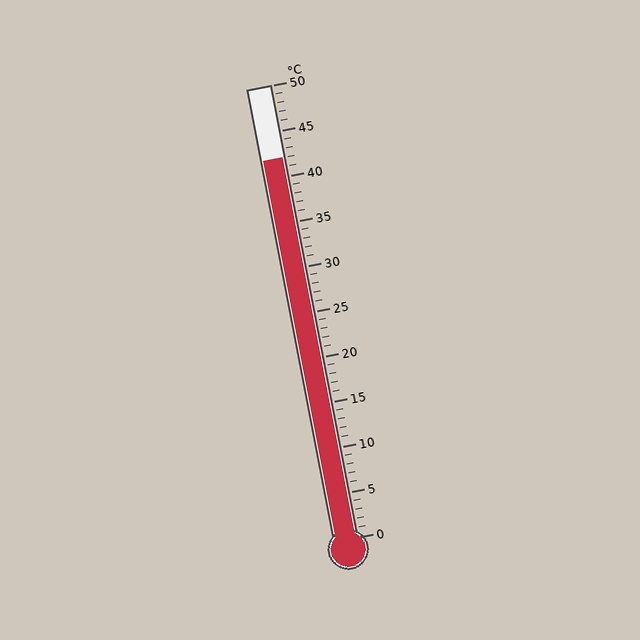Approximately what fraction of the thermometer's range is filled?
The thermometer is filled to approximately 85% of its range.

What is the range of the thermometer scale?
The thermometer scale ranges from 0°C to 50°C.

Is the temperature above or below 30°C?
The temperature is above 30°C.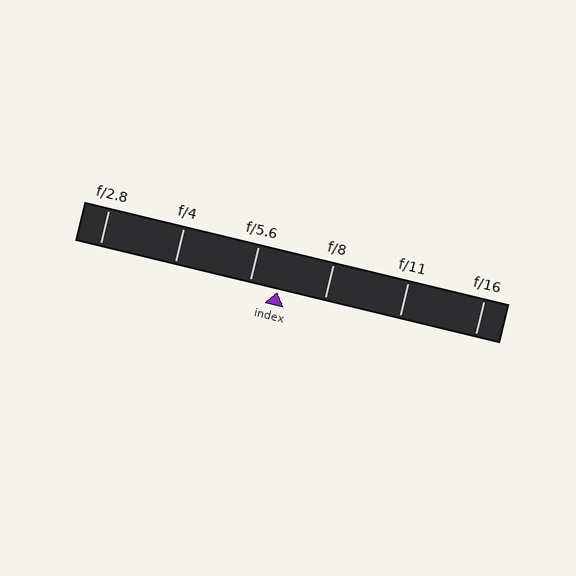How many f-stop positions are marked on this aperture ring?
There are 6 f-stop positions marked.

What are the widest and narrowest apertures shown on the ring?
The widest aperture shown is f/2.8 and the narrowest is f/16.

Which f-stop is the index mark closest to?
The index mark is closest to f/5.6.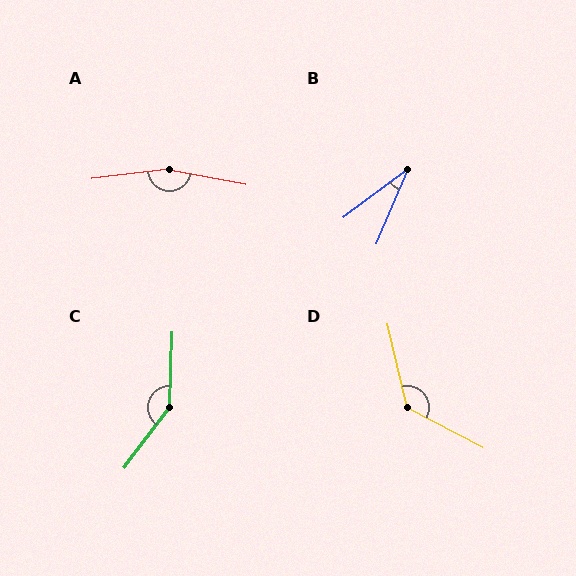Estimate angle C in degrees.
Approximately 144 degrees.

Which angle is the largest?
A, at approximately 162 degrees.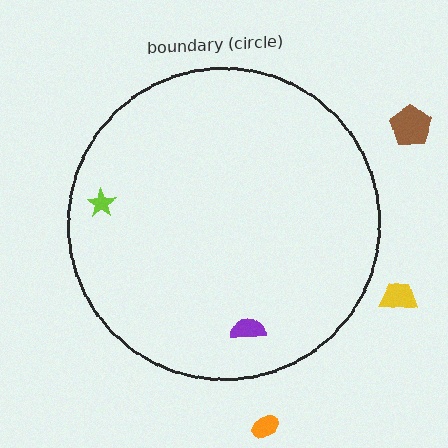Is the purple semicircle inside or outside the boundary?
Inside.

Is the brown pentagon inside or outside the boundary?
Outside.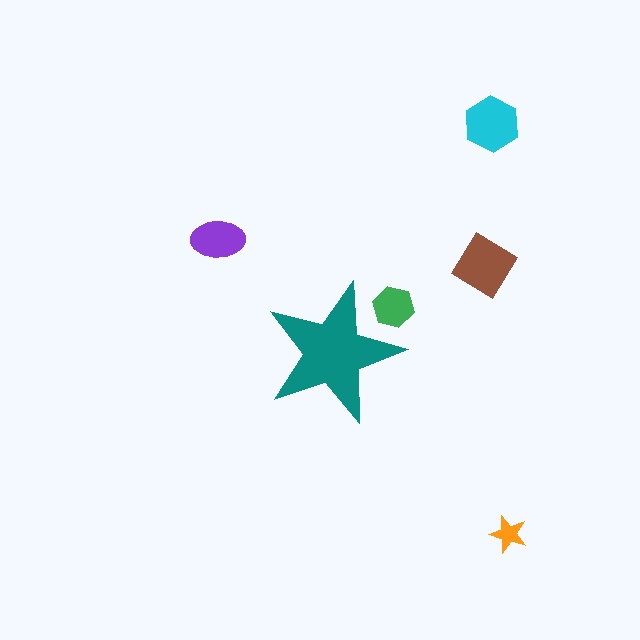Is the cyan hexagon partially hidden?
No, the cyan hexagon is fully visible.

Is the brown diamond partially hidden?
No, the brown diamond is fully visible.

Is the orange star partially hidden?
No, the orange star is fully visible.